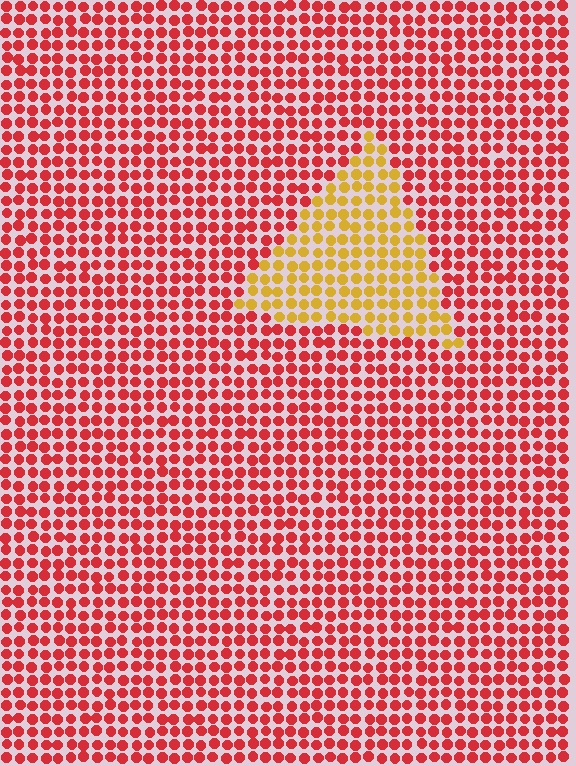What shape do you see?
I see a triangle.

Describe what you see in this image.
The image is filled with small red elements in a uniform arrangement. A triangle-shaped region is visible where the elements are tinted to a slightly different hue, forming a subtle color boundary.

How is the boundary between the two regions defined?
The boundary is defined purely by a slight shift in hue (about 49 degrees). Spacing, size, and orientation are identical on both sides.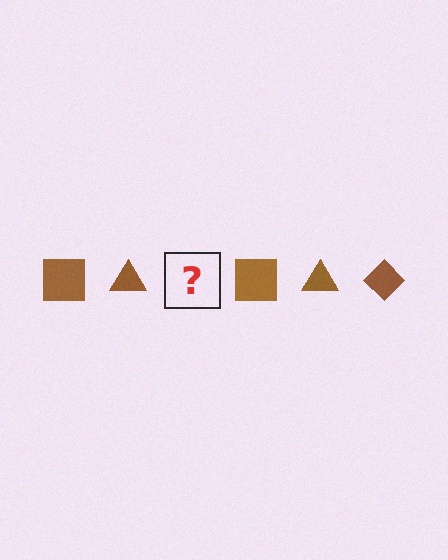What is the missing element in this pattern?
The missing element is a brown diamond.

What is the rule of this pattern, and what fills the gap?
The rule is that the pattern cycles through square, triangle, diamond shapes in brown. The gap should be filled with a brown diamond.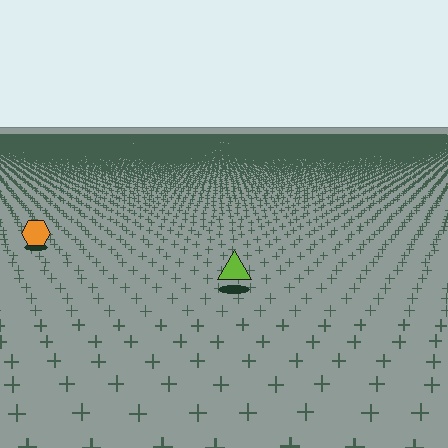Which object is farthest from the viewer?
The orange hexagon is farthest from the viewer. It appears smaller and the ground texture around it is denser.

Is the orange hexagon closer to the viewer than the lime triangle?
No. The lime triangle is closer — you can tell from the texture gradient: the ground texture is coarser near it.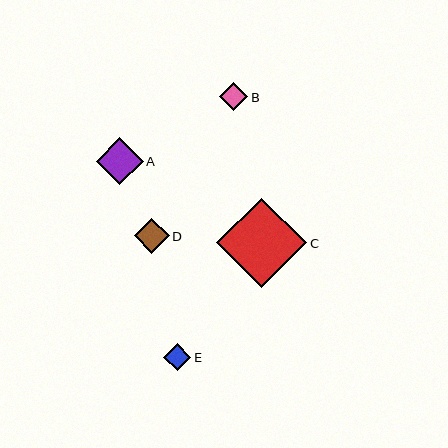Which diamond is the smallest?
Diamond E is the smallest with a size of approximately 28 pixels.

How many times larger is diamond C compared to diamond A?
Diamond C is approximately 1.9 times the size of diamond A.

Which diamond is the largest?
Diamond C is the largest with a size of approximately 90 pixels.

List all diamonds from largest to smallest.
From largest to smallest: C, A, D, B, E.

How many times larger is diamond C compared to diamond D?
Diamond C is approximately 2.6 times the size of diamond D.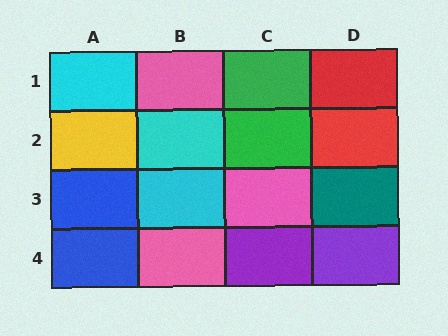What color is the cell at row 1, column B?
Pink.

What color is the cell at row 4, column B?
Pink.